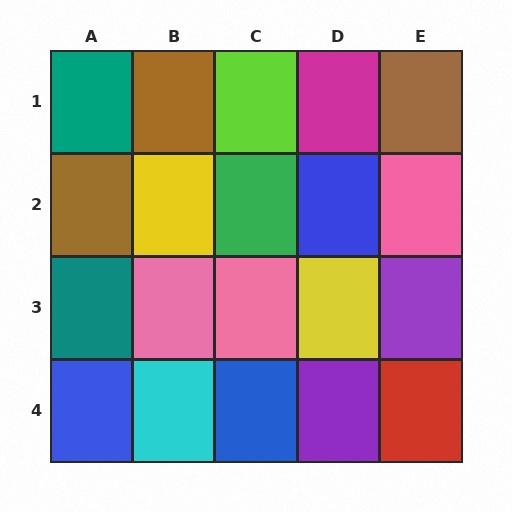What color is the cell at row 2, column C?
Green.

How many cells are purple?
2 cells are purple.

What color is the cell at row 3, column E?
Purple.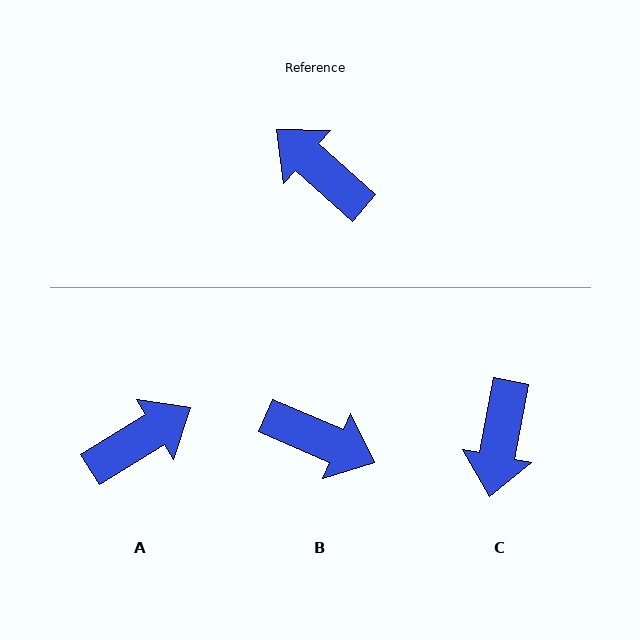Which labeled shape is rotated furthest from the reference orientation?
B, about 161 degrees away.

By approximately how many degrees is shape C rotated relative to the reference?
Approximately 121 degrees counter-clockwise.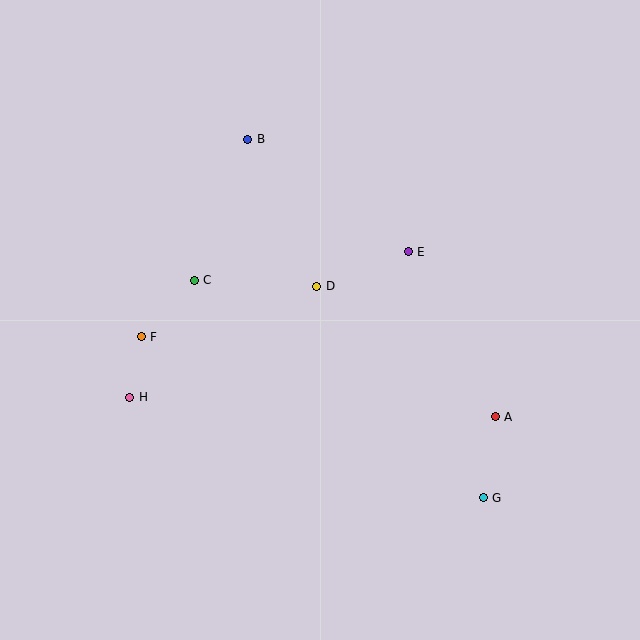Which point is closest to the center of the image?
Point D at (317, 286) is closest to the center.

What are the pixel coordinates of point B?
Point B is at (248, 139).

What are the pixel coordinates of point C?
Point C is at (194, 280).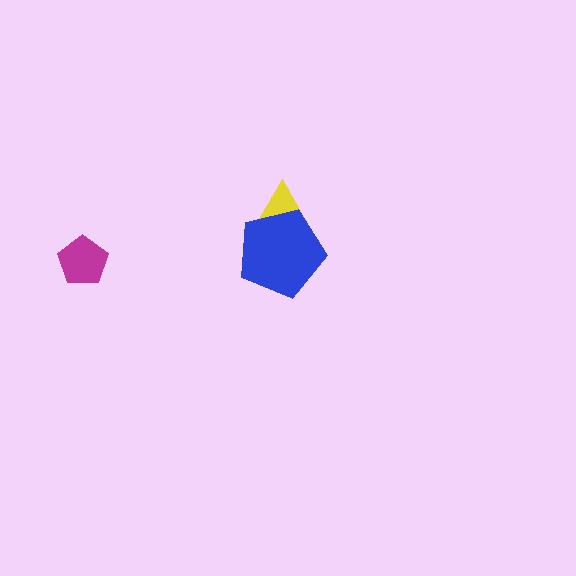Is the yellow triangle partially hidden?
Yes, it is partially covered by another shape.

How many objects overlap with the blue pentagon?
1 object overlaps with the blue pentagon.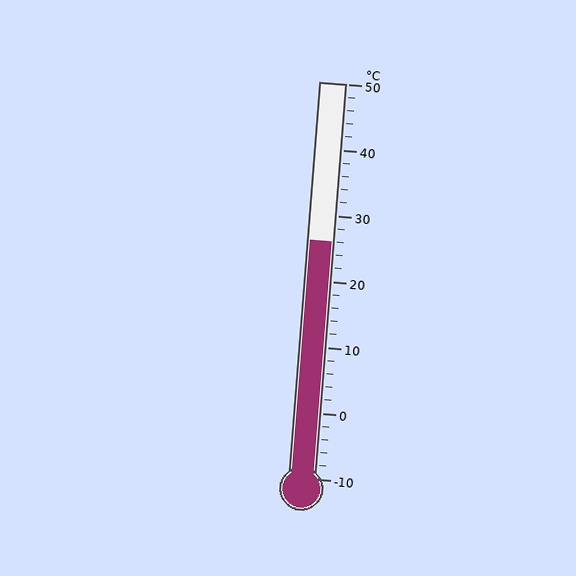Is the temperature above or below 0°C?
The temperature is above 0°C.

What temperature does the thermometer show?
The thermometer shows approximately 26°C.